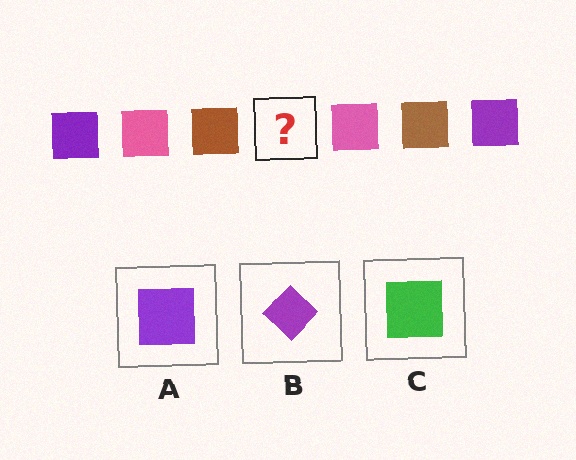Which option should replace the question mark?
Option A.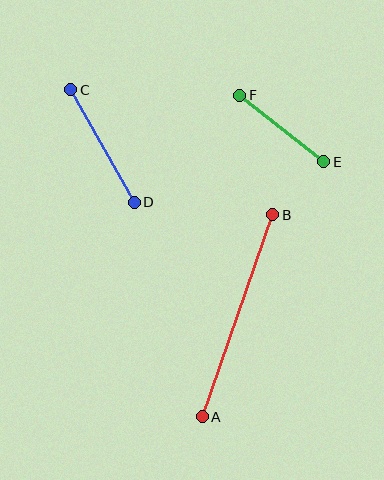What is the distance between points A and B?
The distance is approximately 214 pixels.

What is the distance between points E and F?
The distance is approximately 107 pixels.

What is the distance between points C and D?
The distance is approximately 129 pixels.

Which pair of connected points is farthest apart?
Points A and B are farthest apart.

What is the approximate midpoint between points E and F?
The midpoint is at approximately (282, 128) pixels.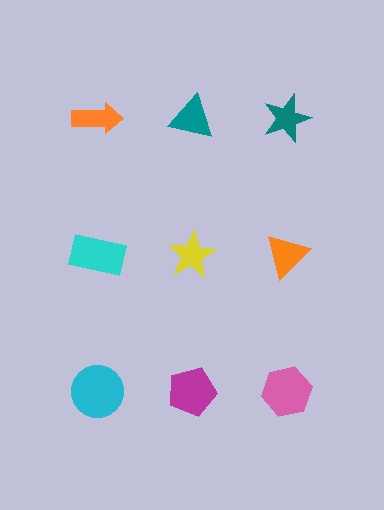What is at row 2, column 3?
An orange triangle.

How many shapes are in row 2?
3 shapes.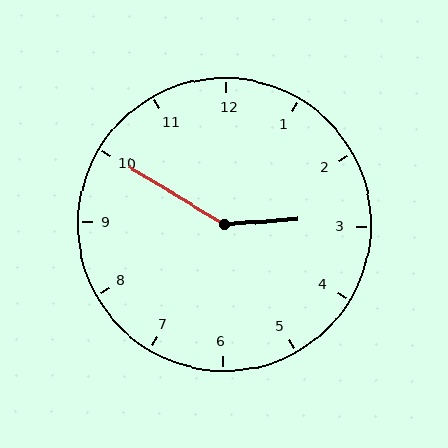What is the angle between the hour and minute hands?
Approximately 145 degrees.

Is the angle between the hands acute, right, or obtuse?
It is obtuse.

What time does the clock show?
2:50.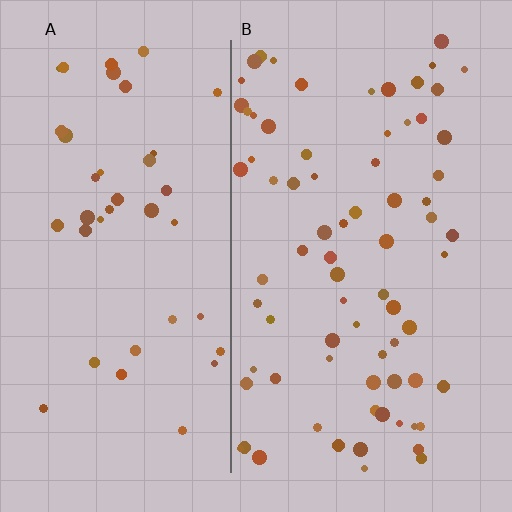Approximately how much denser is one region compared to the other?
Approximately 1.8× — region B over region A.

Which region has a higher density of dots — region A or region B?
B (the right).